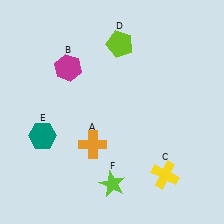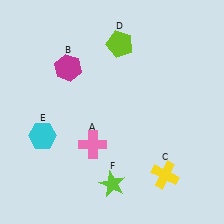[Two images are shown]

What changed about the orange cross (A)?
In Image 1, A is orange. In Image 2, it changed to pink.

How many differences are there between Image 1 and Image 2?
There are 2 differences between the two images.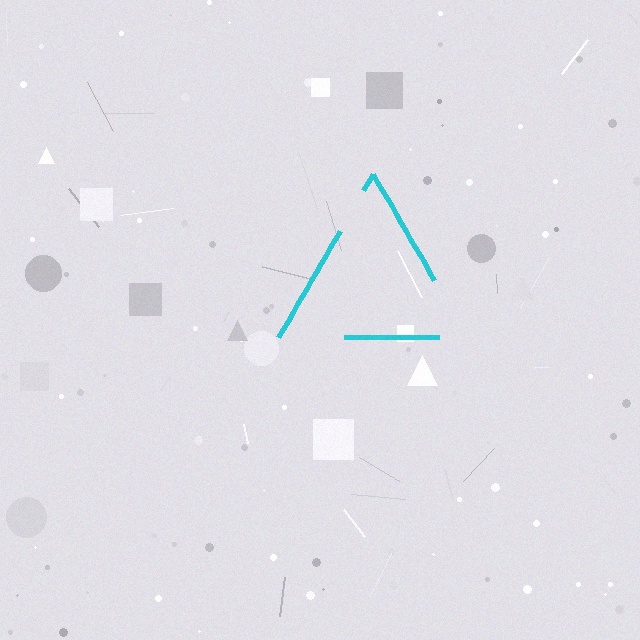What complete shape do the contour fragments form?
The contour fragments form a triangle.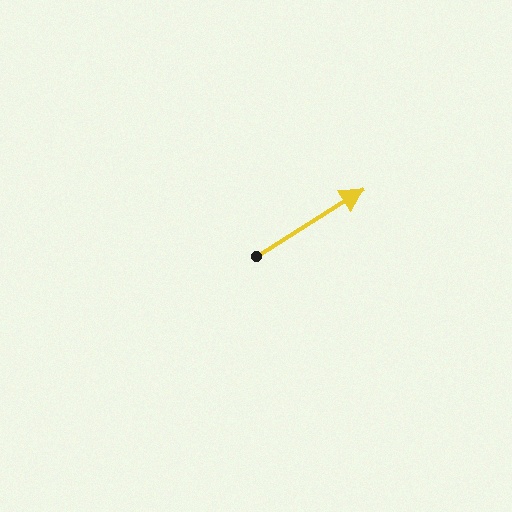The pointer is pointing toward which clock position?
Roughly 2 o'clock.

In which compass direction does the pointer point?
Northeast.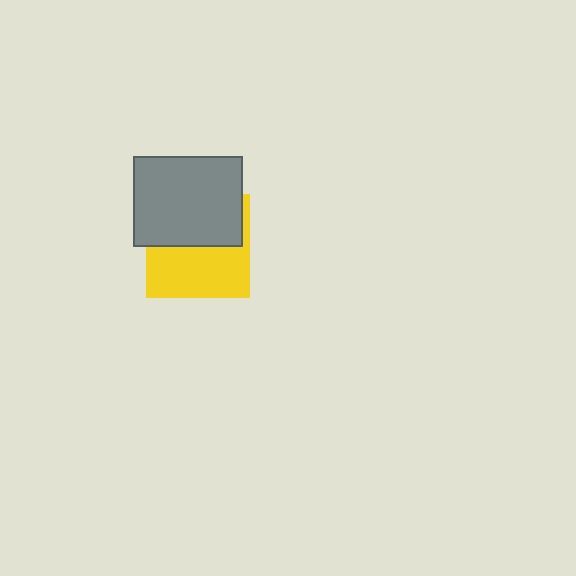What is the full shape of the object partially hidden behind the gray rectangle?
The partially hidden object is a yellow square.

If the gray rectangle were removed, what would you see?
You would see the complete yellow square.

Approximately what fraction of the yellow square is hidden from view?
Roughly 49% of the yellow square is hidden behind the gray rectangle.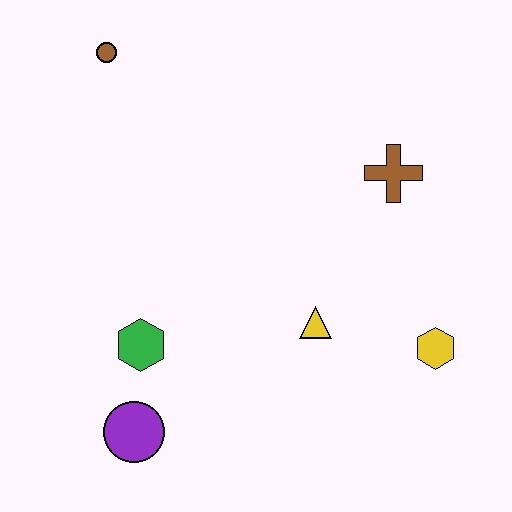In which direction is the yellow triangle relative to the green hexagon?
The yellow triangle is to the right of the green hexagon.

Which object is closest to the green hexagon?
The purple circle is closest to the green hexagon.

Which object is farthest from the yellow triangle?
The brown circle is farthest from the yellow triangle.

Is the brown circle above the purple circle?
Yes